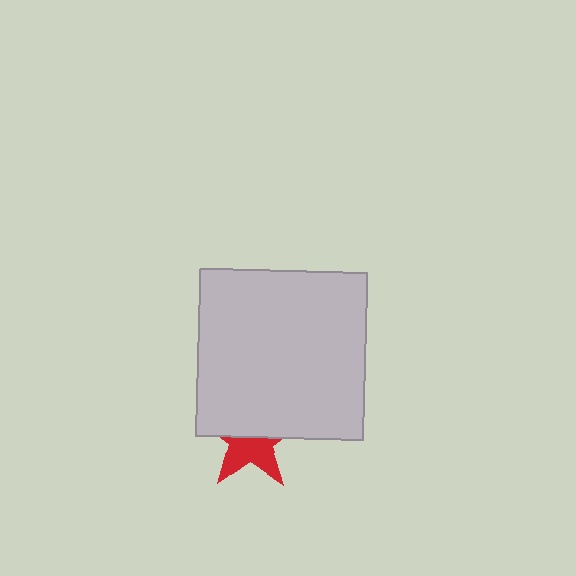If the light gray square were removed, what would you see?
You would see the complete red star.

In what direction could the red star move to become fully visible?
The red star could move down. That would shift it out from behind the light gray square entirely.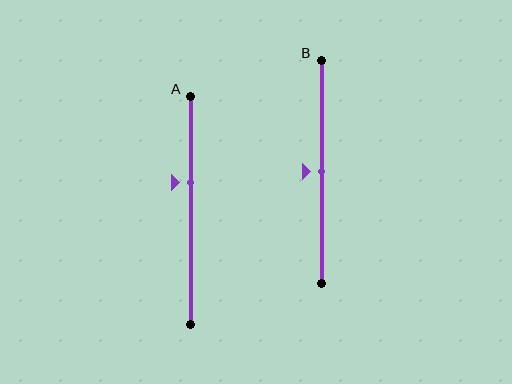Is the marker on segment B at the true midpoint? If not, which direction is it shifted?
Yes, the marker on segment B is at the true midpoint.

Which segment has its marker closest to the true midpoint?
Segment B has its marker closest to the true midpoint.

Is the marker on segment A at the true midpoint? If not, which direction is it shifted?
No, the marker on segment A is shifted upward by about 12% of the segment length.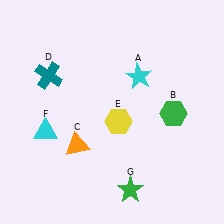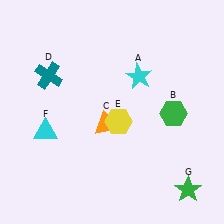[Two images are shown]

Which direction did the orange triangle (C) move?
The orange triangle (C) moved right.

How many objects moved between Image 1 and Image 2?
2 objects moved between the two images.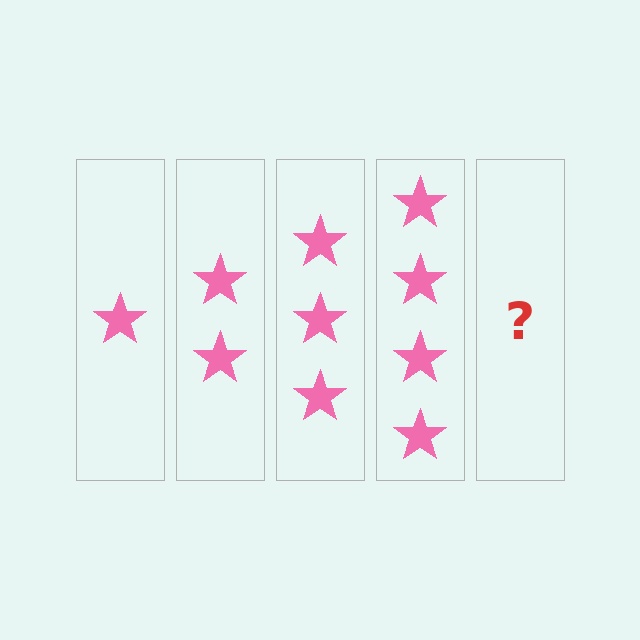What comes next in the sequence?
The next element should be 5 stars.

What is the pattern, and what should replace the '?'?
The pattern is that each step adds one more star. The '?' should be 5 stars.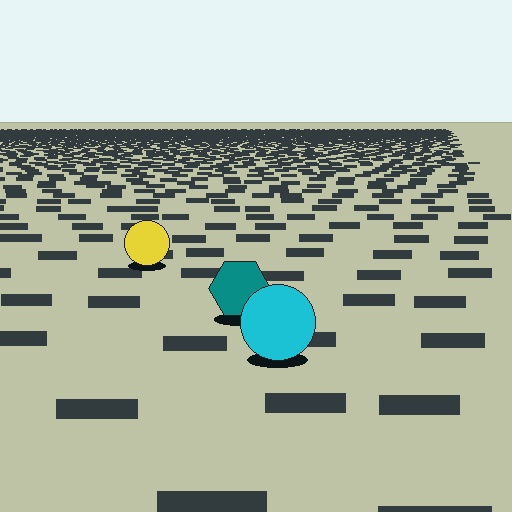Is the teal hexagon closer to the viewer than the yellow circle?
Yes. The teal hexagon is closer — you can tell from the texture gradient: the ground texture is coarser near it.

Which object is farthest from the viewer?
The yellow circle is farthest from the viewer. It appears smaller and the ground texture around it is denser.